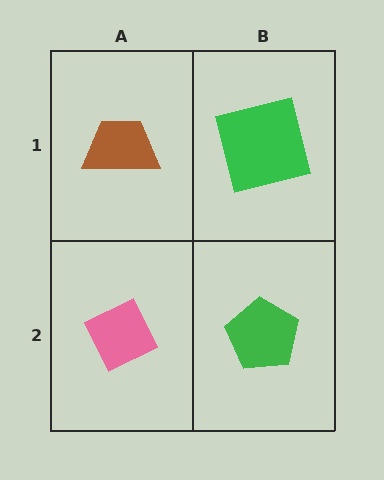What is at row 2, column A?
A pink diamond.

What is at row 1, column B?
A green square.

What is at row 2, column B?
A green pentagon.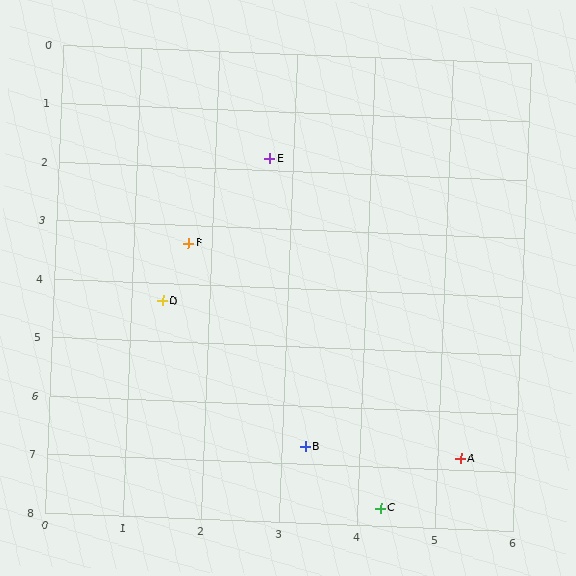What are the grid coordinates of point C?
Point C is at approximately (4.3, 7.7).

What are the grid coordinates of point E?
Point E is at approximately (2.7, 1.8).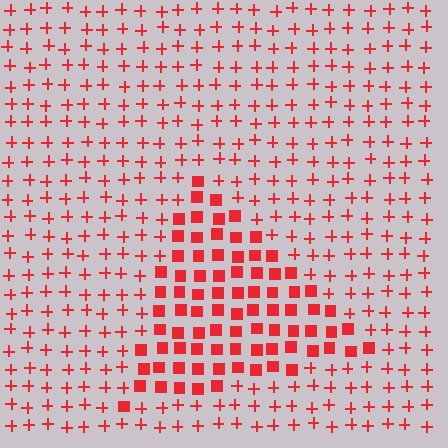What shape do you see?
I see a triangle.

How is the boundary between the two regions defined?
The boundary is defined by a change in element shape: squares inside vs. plus signs outside. All elements share the same color and spacing.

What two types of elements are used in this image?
The image uses squares inside the triangle region and plus signs outside it.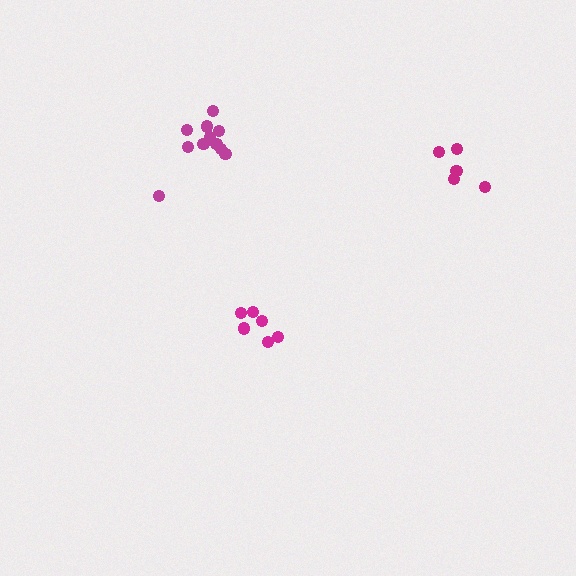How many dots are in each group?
Group 1: 11 dots, Group 2: 6 dots, Group 3: 5 dots (22 total).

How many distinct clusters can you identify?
There are 3 distinct clusters.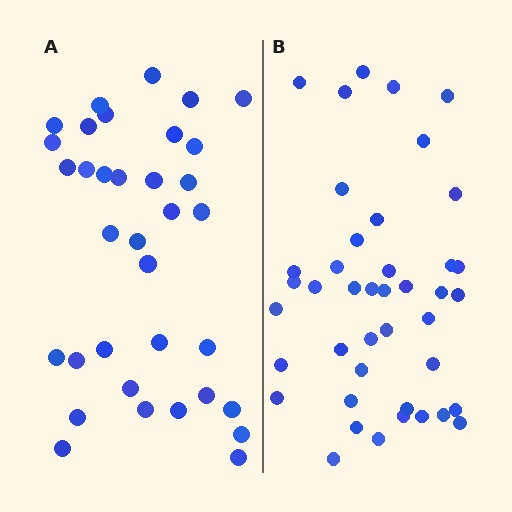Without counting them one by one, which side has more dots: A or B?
Region B (the right region) has more dots.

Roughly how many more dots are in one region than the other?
Region B has roughly 8 or so more dots than region A.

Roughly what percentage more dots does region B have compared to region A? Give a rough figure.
About 20% more.